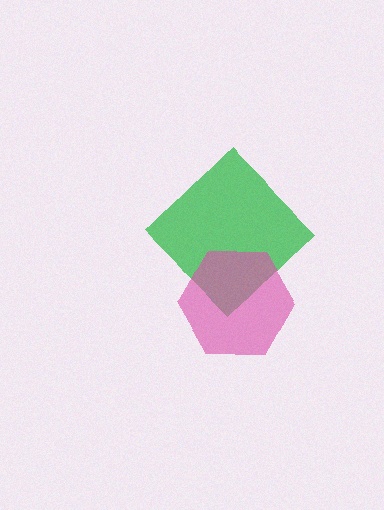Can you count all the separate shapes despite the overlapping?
Yes, there are 2 separate shapes.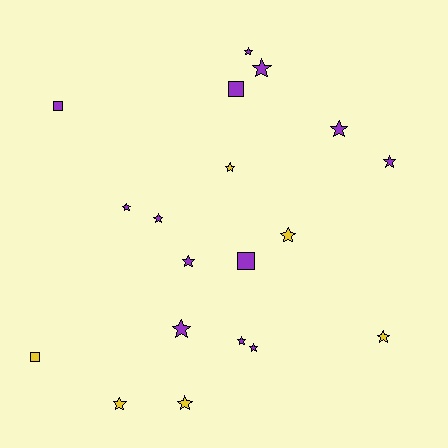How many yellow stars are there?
There are 5 yellow stars.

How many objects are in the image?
There are 19 objects.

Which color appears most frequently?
Purple, with 13 objects.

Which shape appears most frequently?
Star, with 15 objects.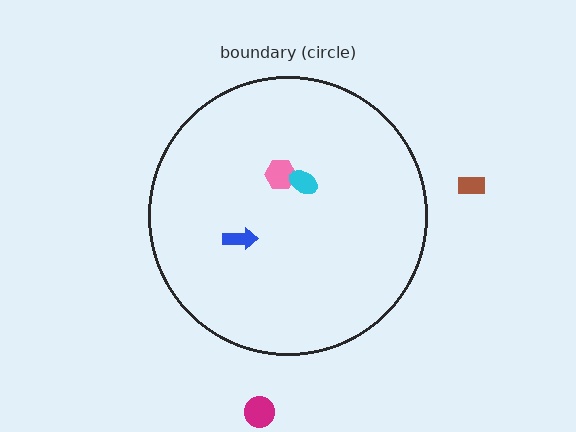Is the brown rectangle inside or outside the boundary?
Outside.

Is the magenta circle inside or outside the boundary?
Outside.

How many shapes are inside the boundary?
3 inside, 2 outside.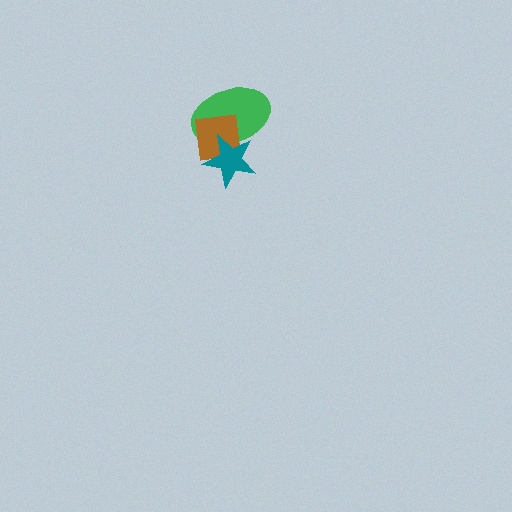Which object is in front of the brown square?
The teal star is in front of the brown square.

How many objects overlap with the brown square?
2 objects overlap with the brown square.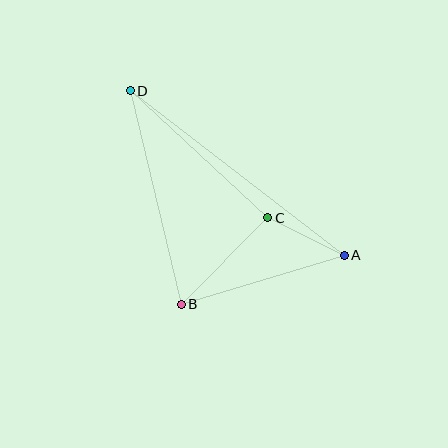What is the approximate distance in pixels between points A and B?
The distance between A and B is approximately 171 pixels.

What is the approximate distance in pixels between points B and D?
The distance between B and D is approximately 219 pixels.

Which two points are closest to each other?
Points A and C are closest to each other.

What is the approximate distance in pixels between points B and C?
The distance between B and C is approximately 122 pixels.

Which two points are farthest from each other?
Points A and D are farthest from each other.